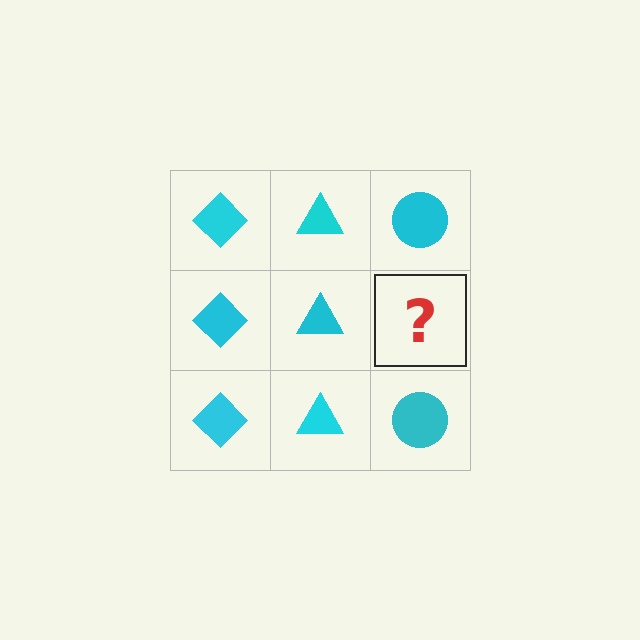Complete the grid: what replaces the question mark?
The question mark should be replaced with a cyan circle.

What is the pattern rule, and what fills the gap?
The rule is that each column has a consistent shape. The gap should be filled with a cyan circle.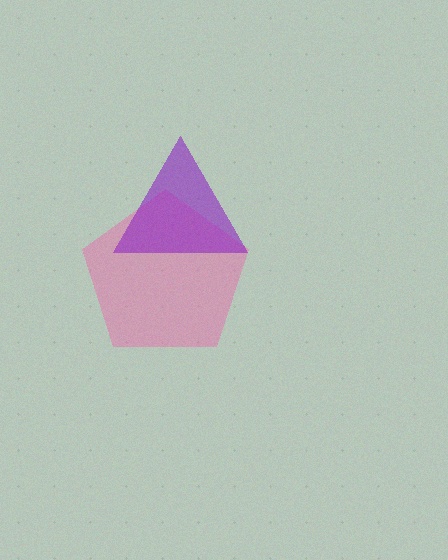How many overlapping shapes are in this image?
There are 2 overlapping shapes in the image.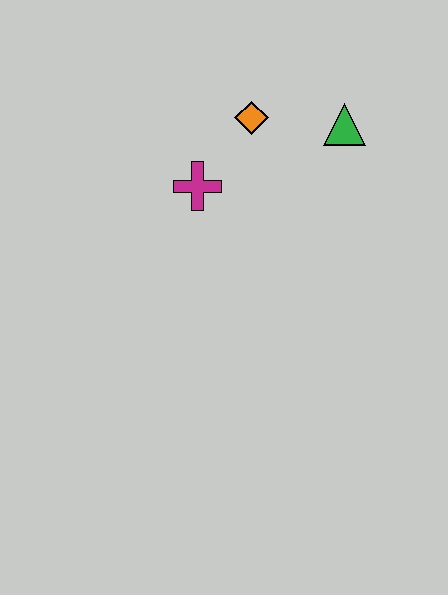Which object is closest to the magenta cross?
The orange diamond is closest to the magenta cross.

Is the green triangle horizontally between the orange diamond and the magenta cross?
No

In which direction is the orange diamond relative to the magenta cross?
The orange diamond is above the magenta cross.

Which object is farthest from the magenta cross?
The green triangle is farthest from the magenta cross.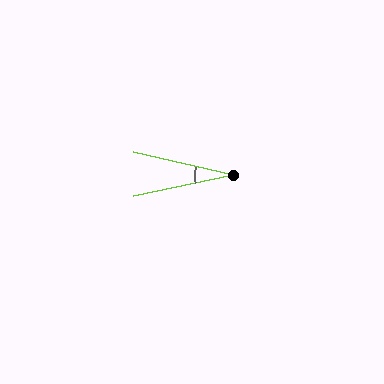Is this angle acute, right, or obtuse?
It is acute.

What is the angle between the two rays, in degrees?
Approximately 24 degrees.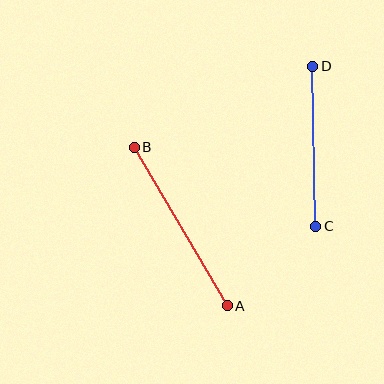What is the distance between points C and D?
The distance is approximately 160 pixels.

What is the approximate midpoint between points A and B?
The midpoint is at approximately (181, 226) pixels.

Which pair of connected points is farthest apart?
Points A and B are farthest apart.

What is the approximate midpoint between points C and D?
The midpoint is at approximately (314, 146) pixels.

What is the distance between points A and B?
The distance is approximately 184 pixels.